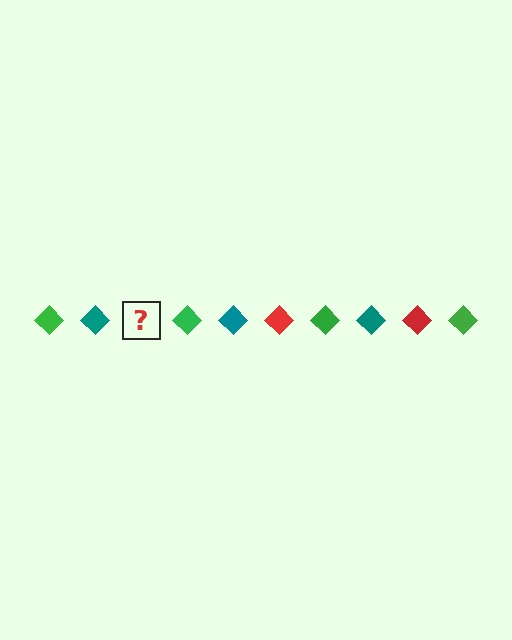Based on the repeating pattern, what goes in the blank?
The blank should be a red diamond.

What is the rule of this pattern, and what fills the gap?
The rule is that the pattern cycles through green, teal, red diamonds. The gap should be filled with a red diamond.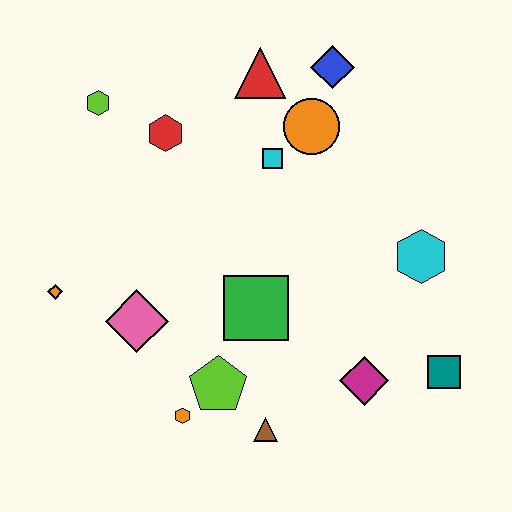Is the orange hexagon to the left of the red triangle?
Yes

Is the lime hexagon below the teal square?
No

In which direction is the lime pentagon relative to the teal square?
The lime pentagon is to the left of the teal square.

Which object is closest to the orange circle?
The cyan square is closest to the orange circle.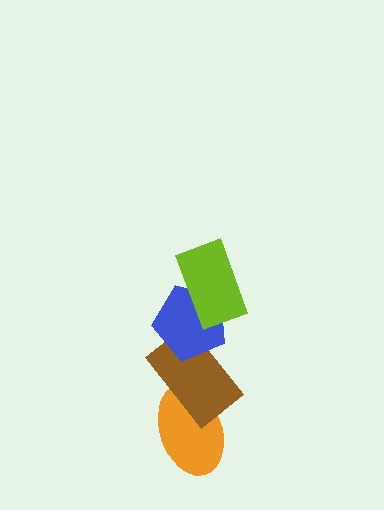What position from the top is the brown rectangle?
The brown rectangle is 3rd from the top.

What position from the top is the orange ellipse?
The orange ellipse is 4th from the top.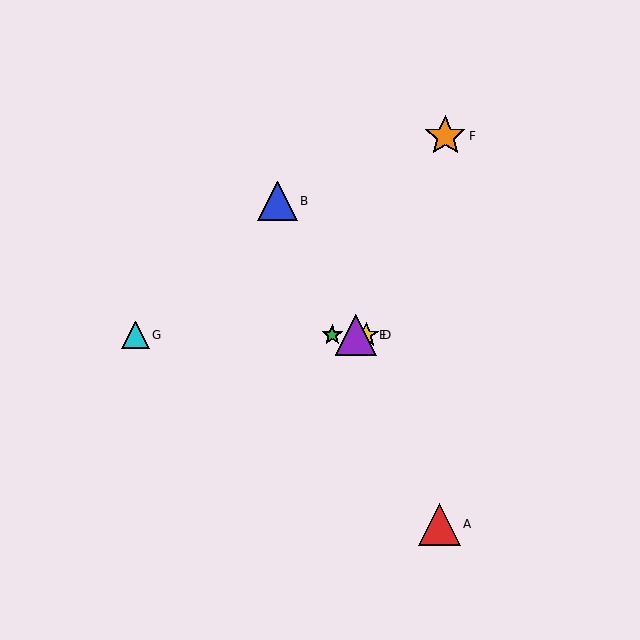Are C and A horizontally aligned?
No, C is at y≈335 and A is at y≈524.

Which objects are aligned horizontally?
Objects C, D, E, G are aligned horizontally.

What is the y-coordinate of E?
Object E is at y≈335.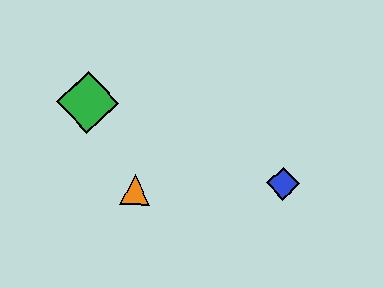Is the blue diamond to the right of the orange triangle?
Yes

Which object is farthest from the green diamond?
The blue diamond is farthest from the green diamond.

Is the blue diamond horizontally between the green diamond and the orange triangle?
No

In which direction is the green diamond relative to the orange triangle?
The green diamond is above the orange triangle.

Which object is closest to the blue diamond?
The orange triangle is closest to the blue diamond.